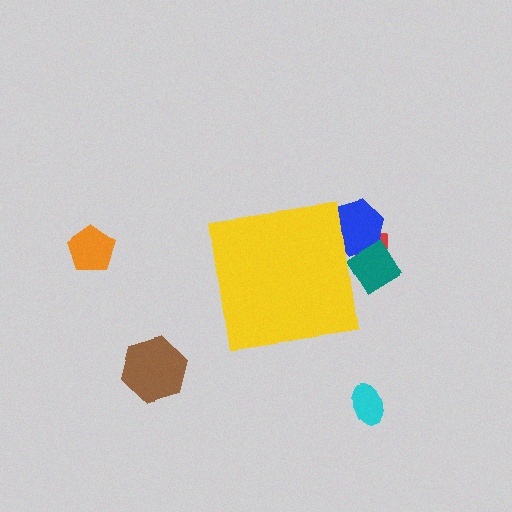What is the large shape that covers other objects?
A yellow square.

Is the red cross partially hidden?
Yes, the red cross is partially hidden behind the yellow square.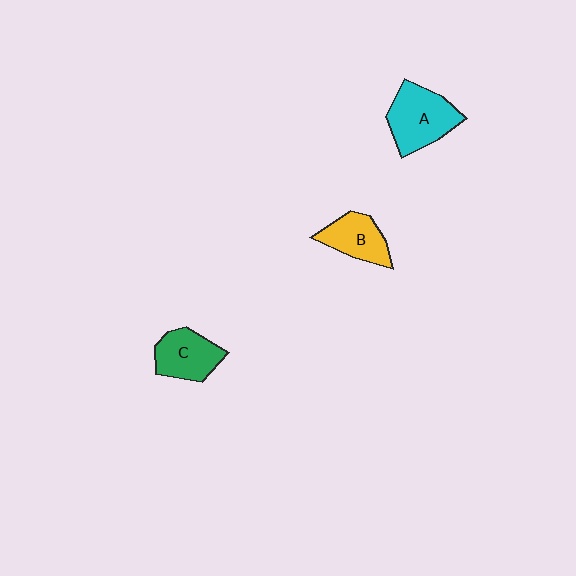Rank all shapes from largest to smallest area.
From largest to smallest: A (cyan), C (green), B (yellow).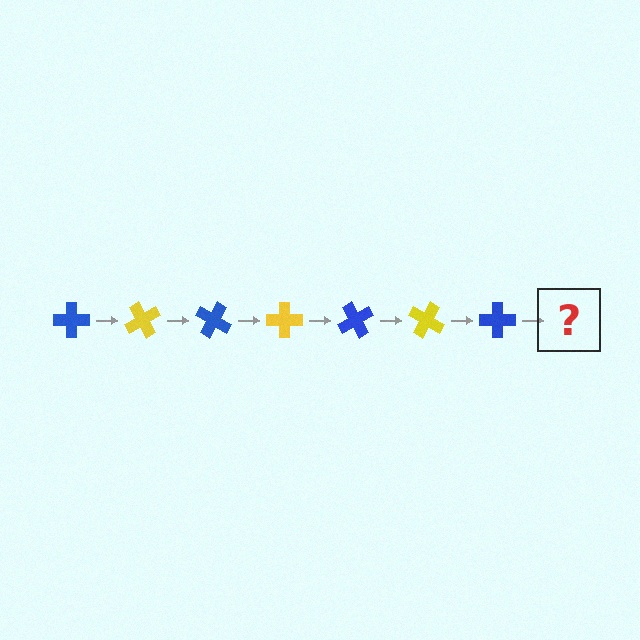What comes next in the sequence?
The next element should be a yellow cross, rotated 420 degrees from the start.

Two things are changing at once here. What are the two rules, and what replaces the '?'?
The two rules are that it rotates 60 degrees each step and the color cycles through blue and yellow. The '?' should be a yellow cross, rotated 420 degrees from the start.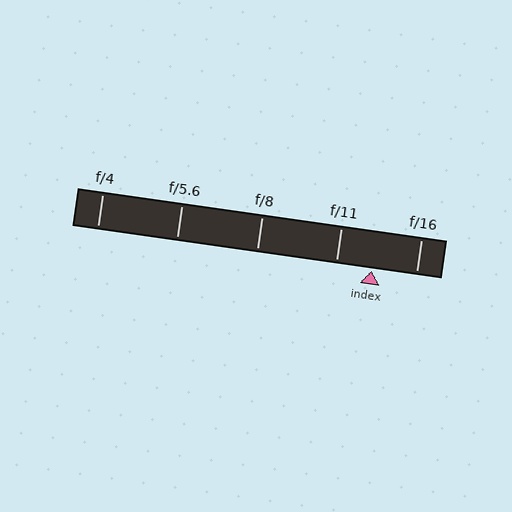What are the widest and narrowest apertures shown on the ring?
The widest aperture shown is f/4 and the narrowest is f/16.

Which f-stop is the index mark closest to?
The index mark is closest to f/11.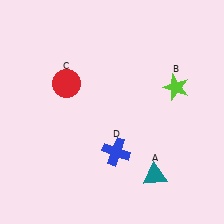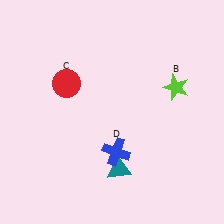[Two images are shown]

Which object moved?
The teal triangle (A) moved left.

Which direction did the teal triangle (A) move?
The teal triangle (A) moved left.